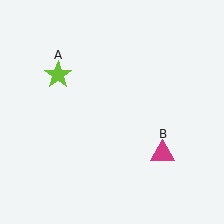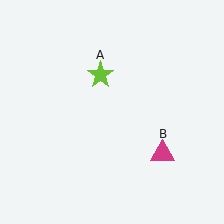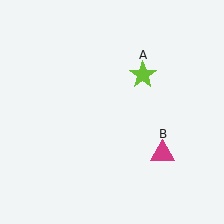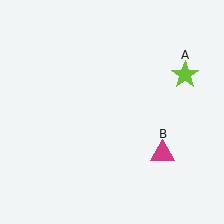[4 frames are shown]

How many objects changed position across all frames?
1 object changed position: lime star (object A).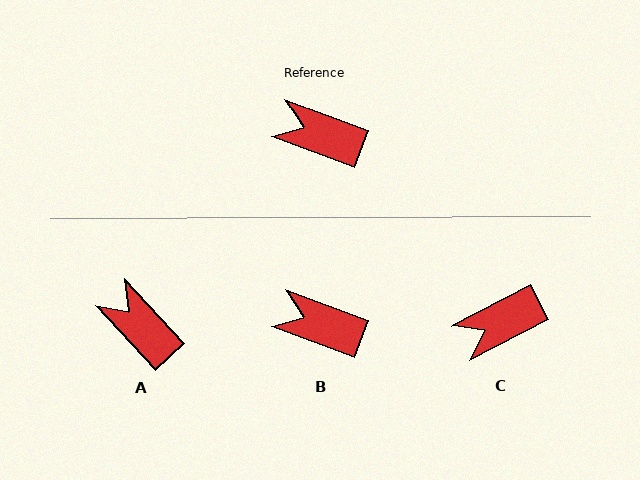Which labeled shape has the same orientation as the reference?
B.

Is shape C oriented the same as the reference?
No, it is off by about 48 degrees.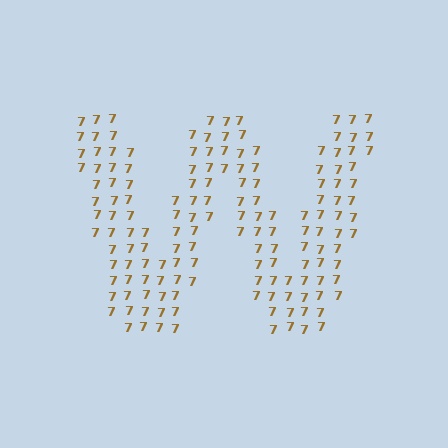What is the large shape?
The large shape is the letter W.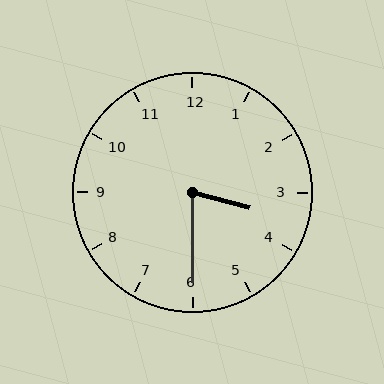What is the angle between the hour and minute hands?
Approximately 75 degrees.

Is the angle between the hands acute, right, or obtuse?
It is acute.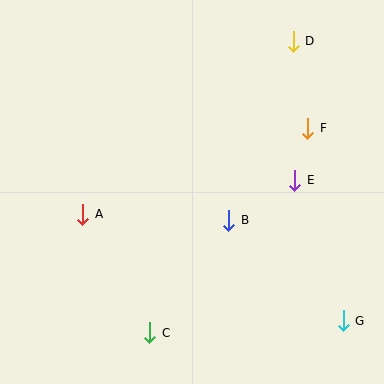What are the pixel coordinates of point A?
Point A is at (83, 214).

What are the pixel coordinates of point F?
Point F is at (308, 128).